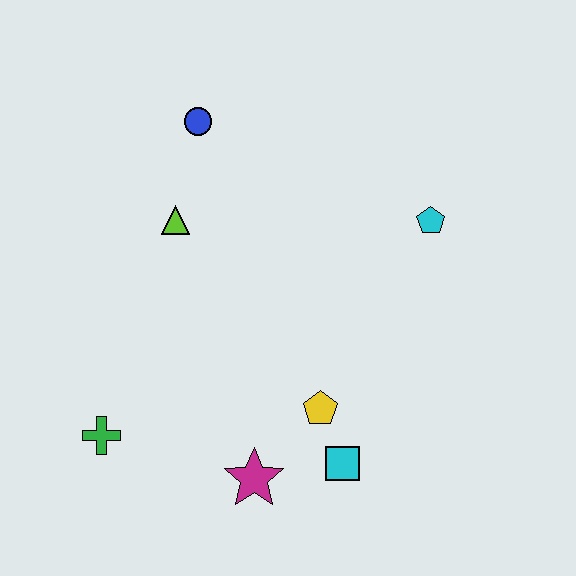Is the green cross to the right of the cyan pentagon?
No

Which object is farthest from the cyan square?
The blue circle is farthest from the cyan square.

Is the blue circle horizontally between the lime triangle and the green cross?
No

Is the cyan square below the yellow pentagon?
Yes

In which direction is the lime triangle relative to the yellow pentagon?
The lime triangle is above the yellow pentagon.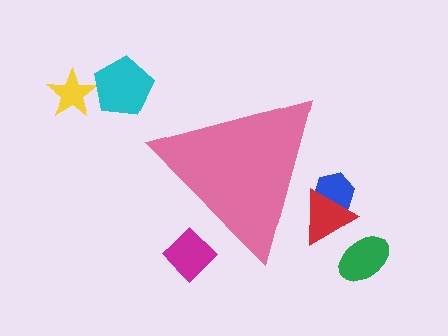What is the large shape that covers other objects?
A pink triangle.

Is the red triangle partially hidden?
Yes, the red triangle is partially hidden behind the pink triangle.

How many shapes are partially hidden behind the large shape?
3 shapes are partially hidden.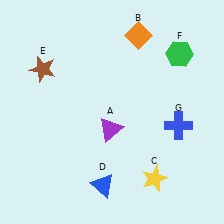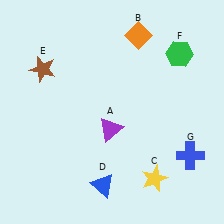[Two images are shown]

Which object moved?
The blue cross (G) moved down.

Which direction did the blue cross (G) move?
The blue cross (G) moved down.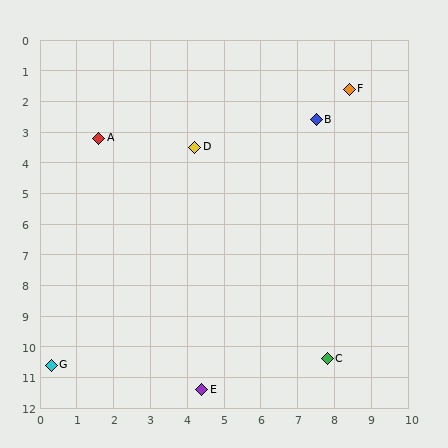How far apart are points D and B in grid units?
Points D and B are about 3.4 grid units apart.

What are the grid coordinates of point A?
Point A is at approximately (1.6, 3.2).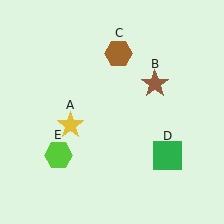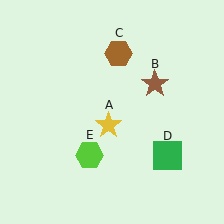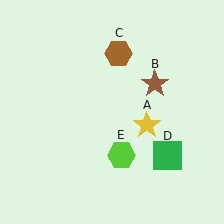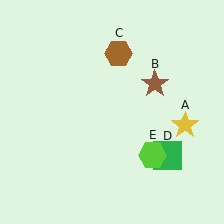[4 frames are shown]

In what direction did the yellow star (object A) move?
The yellow star (object A) moved right.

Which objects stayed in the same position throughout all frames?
Brown star (object B) and brown hexagon (object C) and green square (object D) remained stationary.